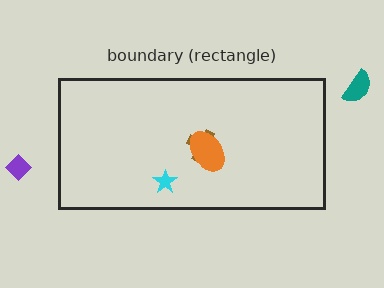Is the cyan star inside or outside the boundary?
Inside.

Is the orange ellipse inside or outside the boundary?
Inside.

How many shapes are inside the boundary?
3 inside, 2 outside.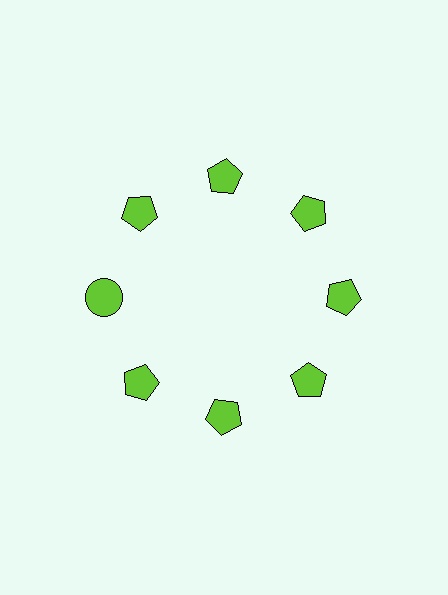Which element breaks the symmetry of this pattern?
The lime circle at roughly the 9 o'clock position breaks the symmetry. All other shapes are lime pentagons.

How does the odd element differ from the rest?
It has a different shape: circle instead of pentagon.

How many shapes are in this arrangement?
There are 8 shapes arranged in a ring pattern.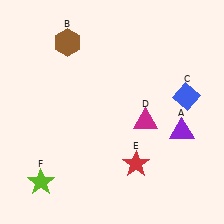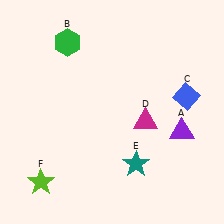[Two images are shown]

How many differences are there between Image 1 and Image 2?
There are 2 differences between the two images.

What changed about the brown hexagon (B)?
In Image 1, B is brown. In Image 2, it changed to green.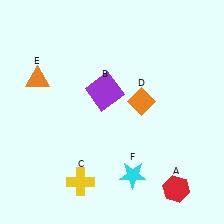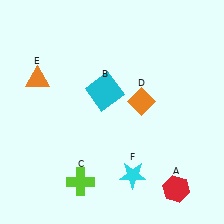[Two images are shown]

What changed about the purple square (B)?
In Image 1, B is purple. In Image 2, it changed to cyan.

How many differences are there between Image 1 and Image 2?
There are 2 differences between the two images.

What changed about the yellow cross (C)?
In Image 1, C is yellow. In Image 2, it changed to lime.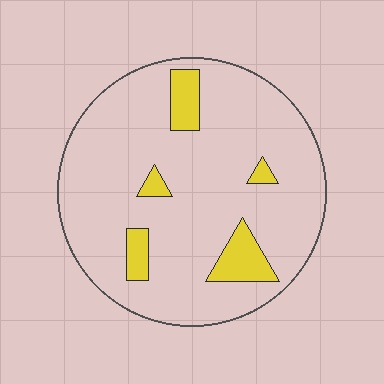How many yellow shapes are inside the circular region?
5.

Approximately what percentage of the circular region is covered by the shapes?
Approximately 10%.